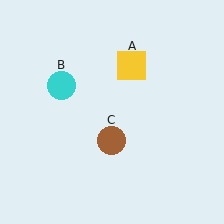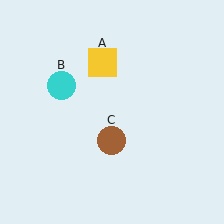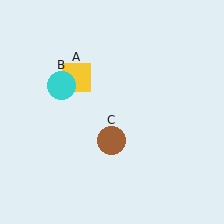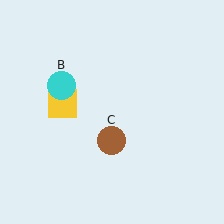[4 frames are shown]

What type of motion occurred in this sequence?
The yellow square (object A) rotated counterclockwise around the center of the scene.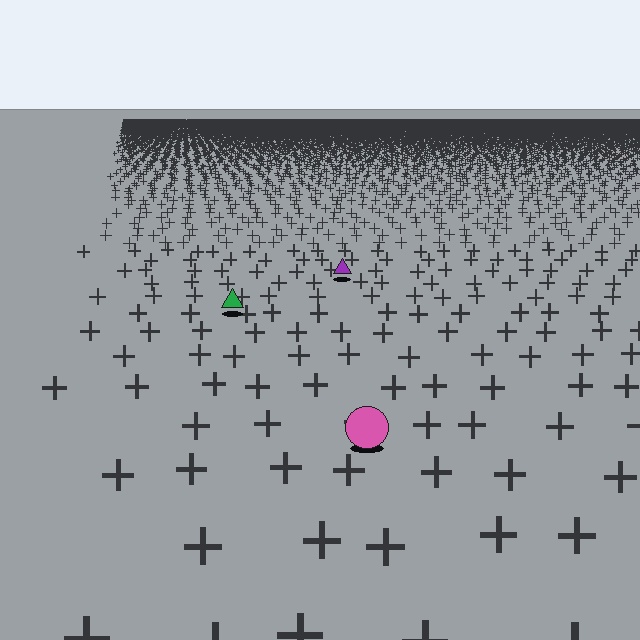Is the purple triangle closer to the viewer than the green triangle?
No. The green triangle is closer — you can tell from the texture gradient: the ground texture is coarser near it.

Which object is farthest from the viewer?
The purple triangle is farthest from the viewer. It appears smaller and the ground texture around it is denser.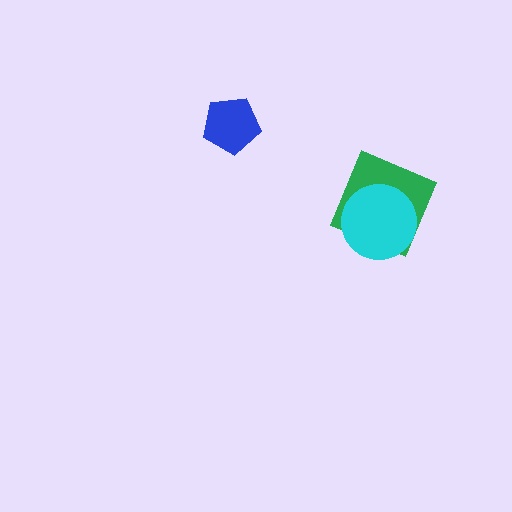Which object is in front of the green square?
The cyan circle is in front of the green square.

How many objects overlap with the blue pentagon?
0 objects overlap with the blue pentagon.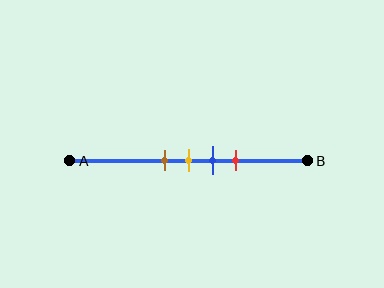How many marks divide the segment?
There are 4 marks dividing the segment.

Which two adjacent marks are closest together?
The brown and yellow marks are the closest adjacent pair.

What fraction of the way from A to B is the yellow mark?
The yellow mark is approximately 50% (0.5) of the way from A to B.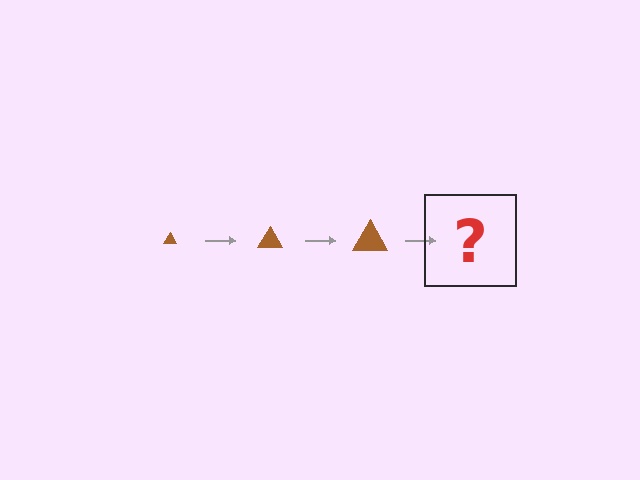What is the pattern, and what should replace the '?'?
The pattern is that the triangle gets progressively larger each step. The '?' should be a brown triangle, larger than the previous one.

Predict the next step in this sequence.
The next step is a brown triangle, larger than the previous one.